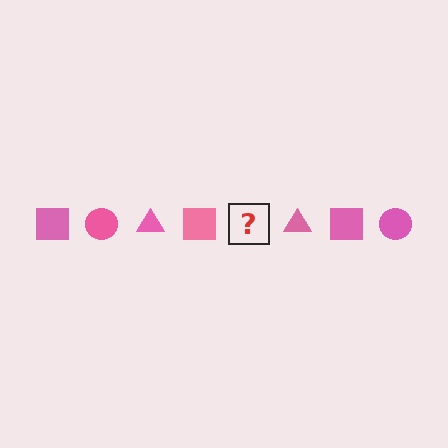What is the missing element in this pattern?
The missing element is a pink circle.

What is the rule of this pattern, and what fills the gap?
The rule is that the pattern cycles through square, circle, triangle shapes in pink. The gap should be filled with a pink circle.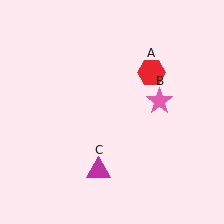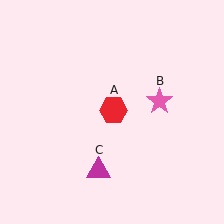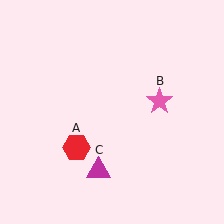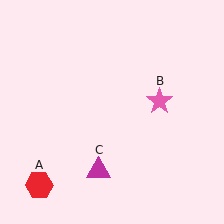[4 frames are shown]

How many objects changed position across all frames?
1 object changed position: red hexagon (object A).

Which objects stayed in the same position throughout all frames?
Pink star (object B) and magenta triangle (object C) remained stationary.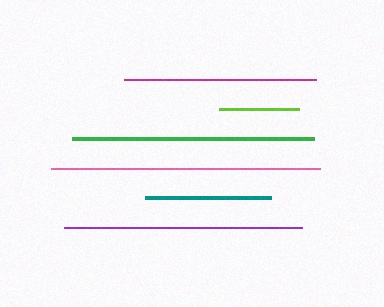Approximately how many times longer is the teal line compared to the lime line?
The teal line is approximately 1.6 times the length of the lime line.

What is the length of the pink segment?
The pink segment is approximately 268 pixels long.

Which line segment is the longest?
The pink line is the longest at approximately 268 pixels.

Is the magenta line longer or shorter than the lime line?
The magenta line is longer than the lime line.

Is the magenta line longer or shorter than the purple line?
The purple line is longer than the magenta line.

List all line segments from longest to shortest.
From longest to shortest: pink, green, purple, magenta, teal, lime.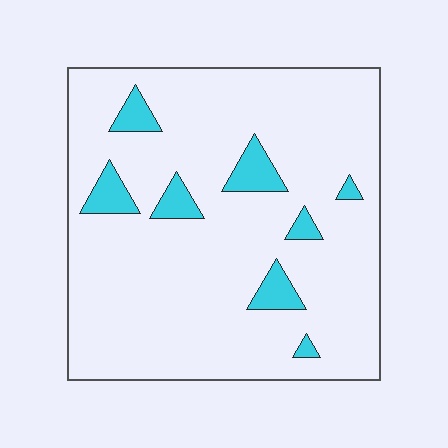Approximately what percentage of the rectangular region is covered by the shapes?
Approximately 10%.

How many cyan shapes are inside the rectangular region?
8.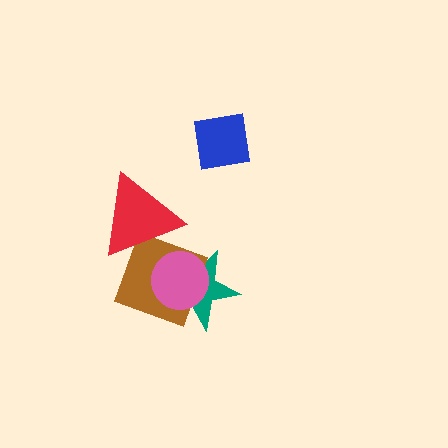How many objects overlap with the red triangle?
1 object overlaps with the red triangle.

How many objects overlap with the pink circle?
2 objects overlap with the pink circle.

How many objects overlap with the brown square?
3 objects overlap with the brown square.